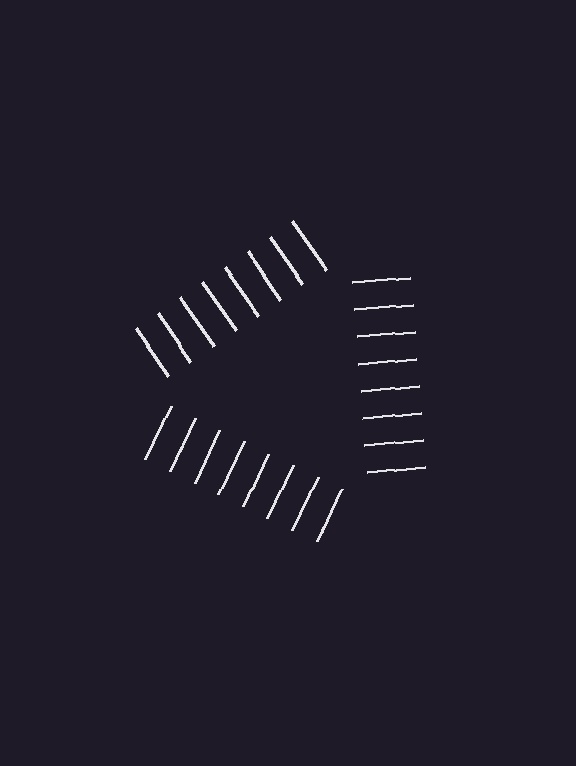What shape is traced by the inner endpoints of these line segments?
An illusory triangle — the line segments terminate on its edges but no continuous stroke is drawn.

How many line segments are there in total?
24 — 8 along each of the 3 edges.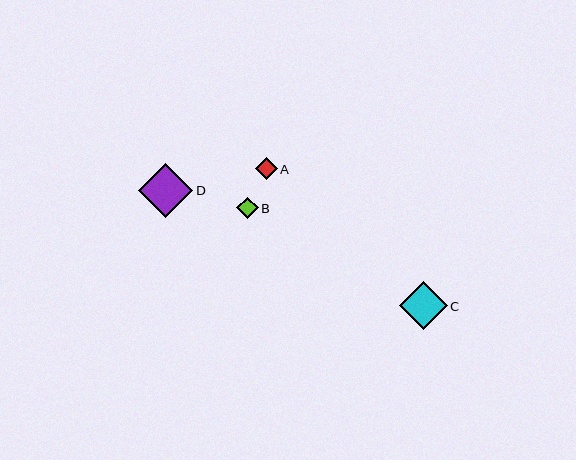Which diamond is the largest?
Diamond D is the largest with a size of approximately 54 pixels.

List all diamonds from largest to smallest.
From largest to smallest: D, C, A, B.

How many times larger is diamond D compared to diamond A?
Diamond D is approximately 2.4 times the size of diamond A.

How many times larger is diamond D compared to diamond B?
Diamond D is approximately 2.5 times the size of diamond B.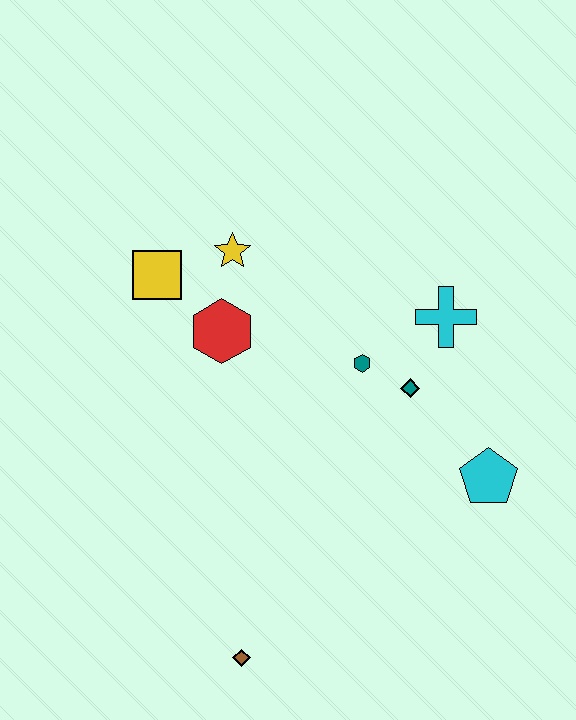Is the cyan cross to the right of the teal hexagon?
Yes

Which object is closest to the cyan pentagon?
The teal diamond is closest to the cyan pentagon.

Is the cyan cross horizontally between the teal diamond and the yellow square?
No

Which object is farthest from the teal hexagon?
The brown diamond is farthest from the teal hexagon.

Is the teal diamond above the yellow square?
No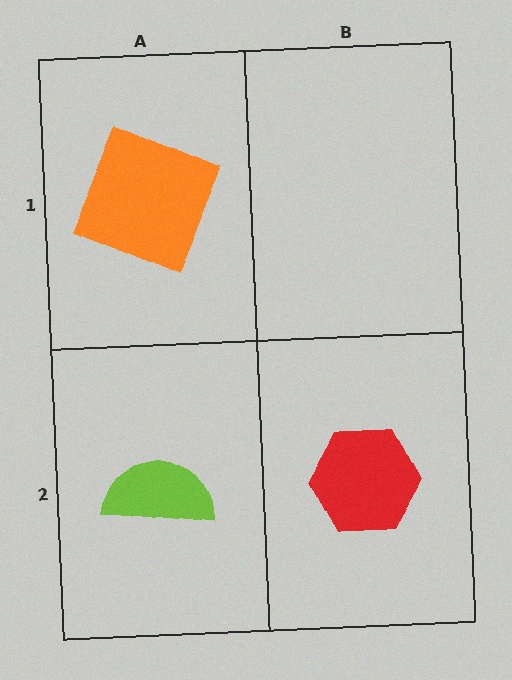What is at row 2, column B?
A red hexagon.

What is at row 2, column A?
A lime semicircle.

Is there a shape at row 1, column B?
No, that cell is empty.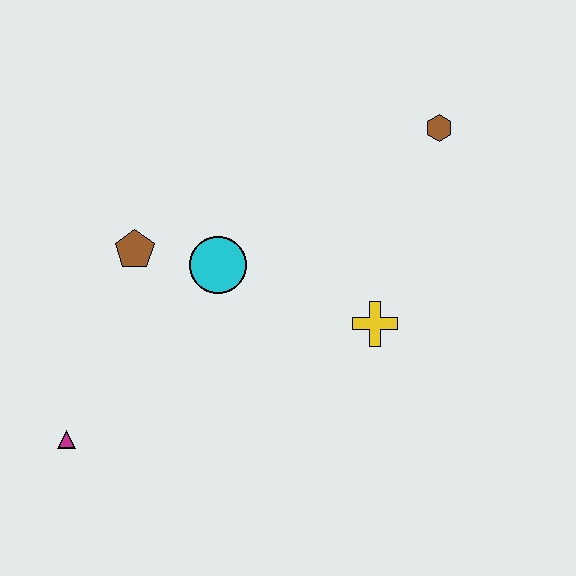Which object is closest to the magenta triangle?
The brown pentagon is closest to the magenta triangle.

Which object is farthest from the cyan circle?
The brown hexagon is farthest from the cyan circle.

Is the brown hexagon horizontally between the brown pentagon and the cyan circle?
No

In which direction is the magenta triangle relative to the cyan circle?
The magenta triangle is below the cyan circle.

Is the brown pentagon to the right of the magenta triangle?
Yes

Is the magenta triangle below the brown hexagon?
Yes